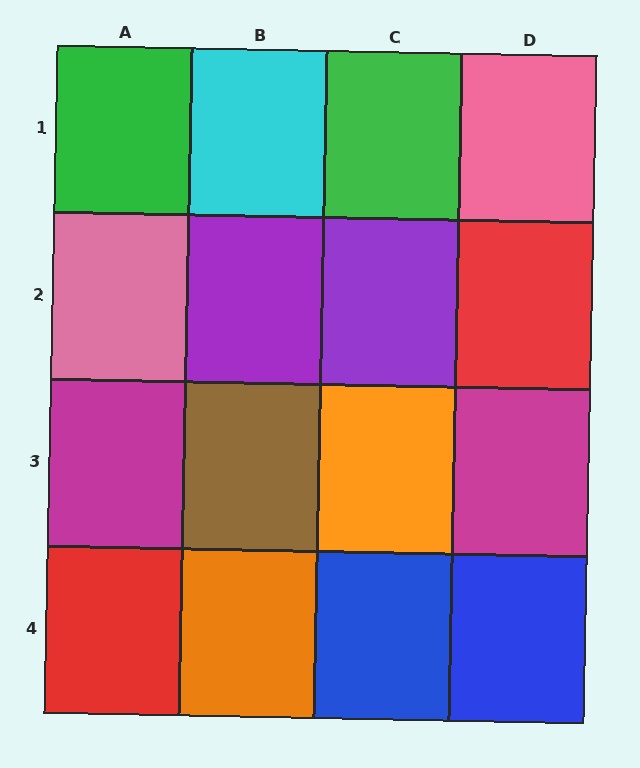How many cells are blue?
2 cells are blue.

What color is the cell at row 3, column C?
Orange.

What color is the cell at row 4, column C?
Blue.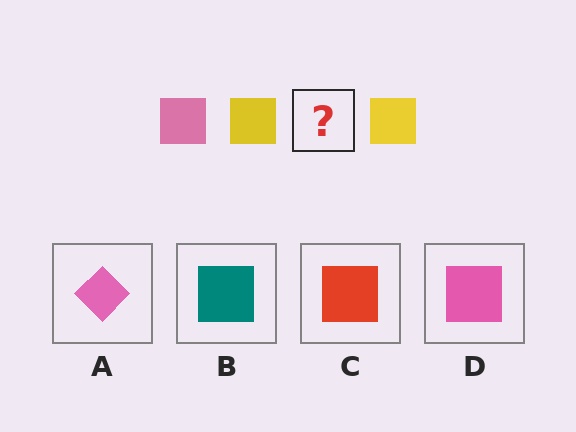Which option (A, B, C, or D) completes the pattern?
D.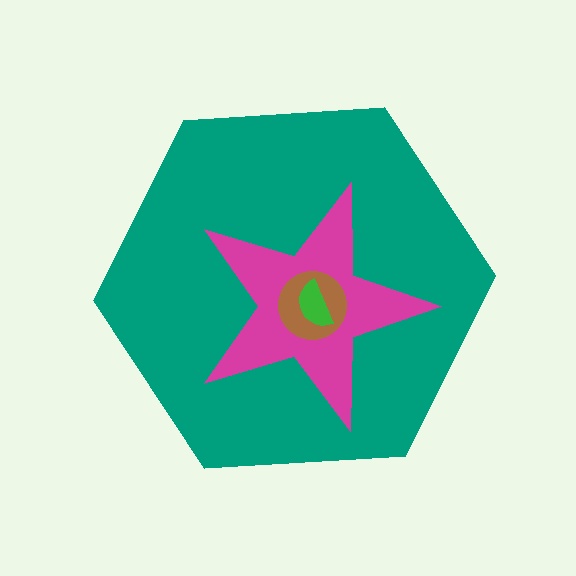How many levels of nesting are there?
4.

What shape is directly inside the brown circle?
The green semicircle.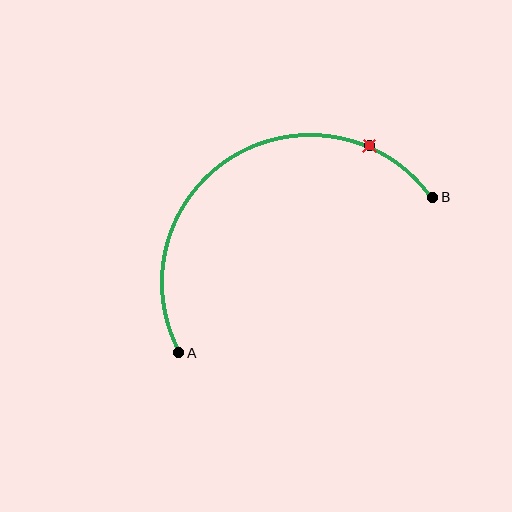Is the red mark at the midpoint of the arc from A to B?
No. The red mark lies on the arc but is closer to endpoint B. The arc midpoint would be at the point on the curve equidistant along the arc from both A and B.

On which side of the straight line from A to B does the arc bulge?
The arc bulges above the straight line connecting A and B.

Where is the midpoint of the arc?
The arc midpoint is the point on the curve farthest from the straight line joining A and B. It sits above that line.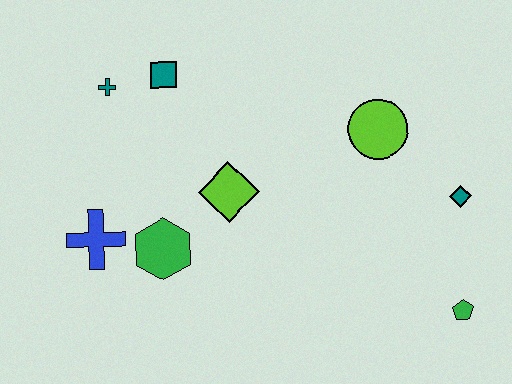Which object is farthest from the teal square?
The green pentagon is farthest from the teal square.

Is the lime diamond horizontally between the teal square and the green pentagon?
Yes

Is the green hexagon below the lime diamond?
Yes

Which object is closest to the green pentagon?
The teal diamond is closest to the green pentagon.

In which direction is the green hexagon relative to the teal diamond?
The green hexagon is to the left of the teal diamond.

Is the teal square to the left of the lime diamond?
Yes